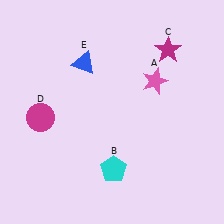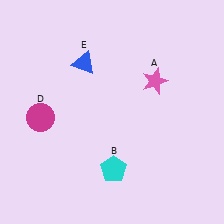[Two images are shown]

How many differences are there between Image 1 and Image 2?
There is 1 difference between the two images.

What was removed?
The magenta star (C) was removed in Image 2.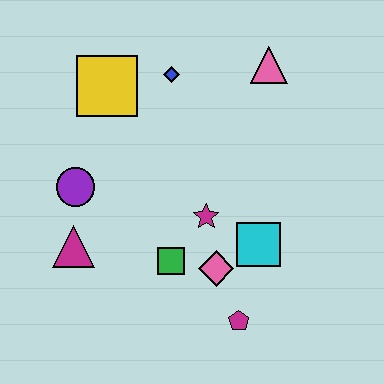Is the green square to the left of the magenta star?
Yes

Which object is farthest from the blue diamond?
The magenta pentagon is farthest from the blue diamond.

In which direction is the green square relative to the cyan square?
The green square is to the left of the cyan square.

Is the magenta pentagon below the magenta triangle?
Yes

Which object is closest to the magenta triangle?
The purple circle is closest to the magenta triangle.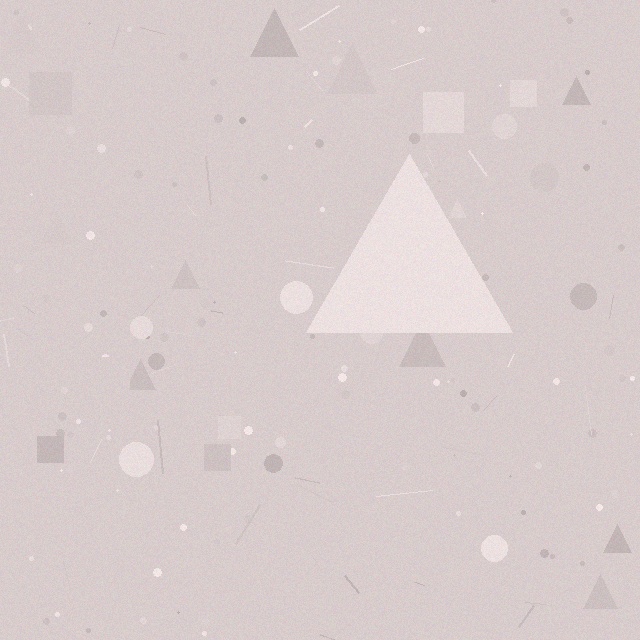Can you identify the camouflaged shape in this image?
The camouflaged shape is a triangle.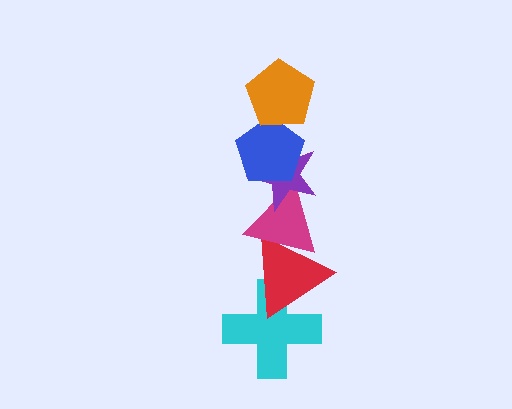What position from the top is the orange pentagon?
The orange pentagon is 1st from the top.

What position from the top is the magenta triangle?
The magenta triangle is 4th from the top.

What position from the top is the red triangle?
The red triangle is 5th from the top.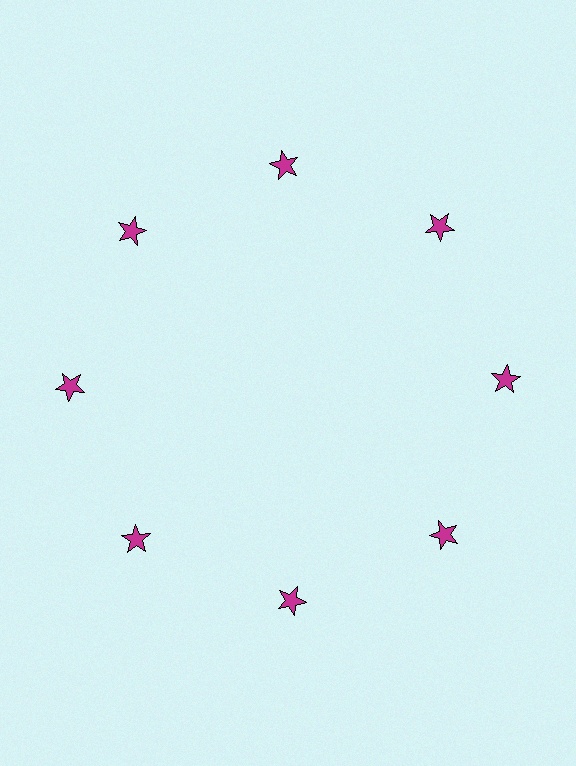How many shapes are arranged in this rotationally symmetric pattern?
There are 8 shapes, arranged in 8 groups of 1.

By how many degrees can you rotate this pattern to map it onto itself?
The pattern maps onto itself every 45 degrees of rotation.